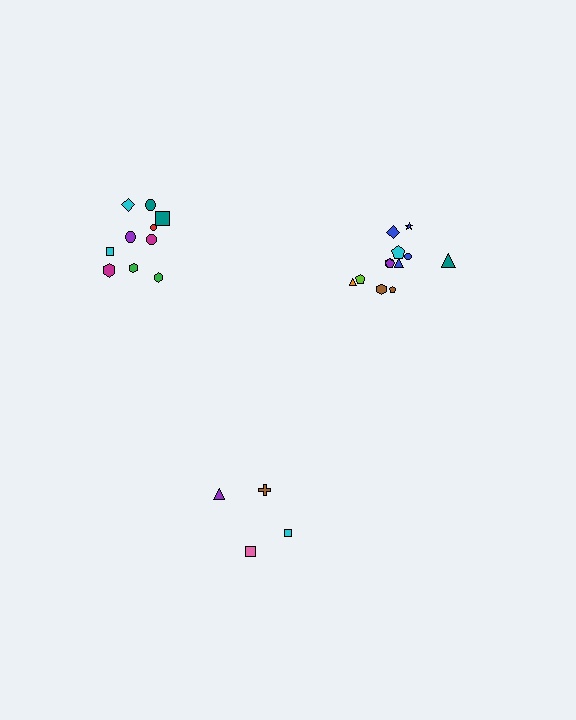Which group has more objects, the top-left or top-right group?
The top-right group.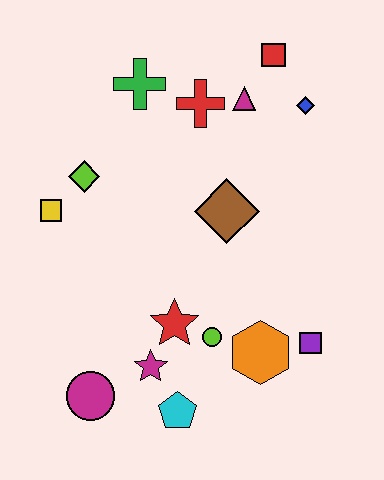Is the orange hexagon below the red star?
Yes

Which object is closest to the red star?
The lime circle is closest to the red star.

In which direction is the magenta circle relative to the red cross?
The magenta circle is below the red cross.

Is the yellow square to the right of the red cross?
No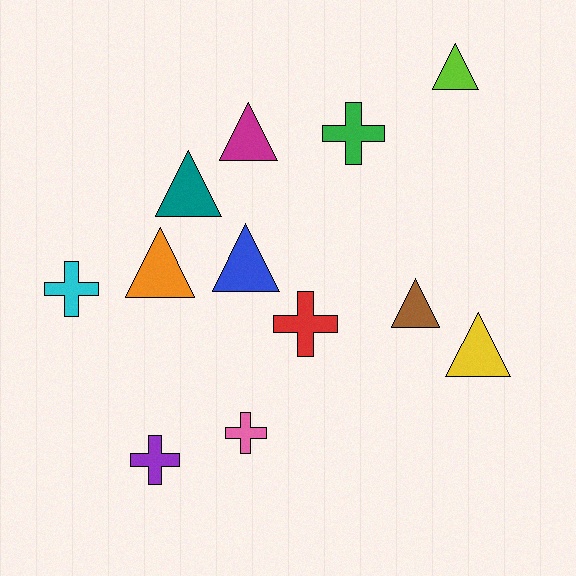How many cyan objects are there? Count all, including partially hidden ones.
There is 1 cyan object.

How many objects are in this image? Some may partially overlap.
There are 12 objects.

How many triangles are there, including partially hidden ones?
There are 7 triangles.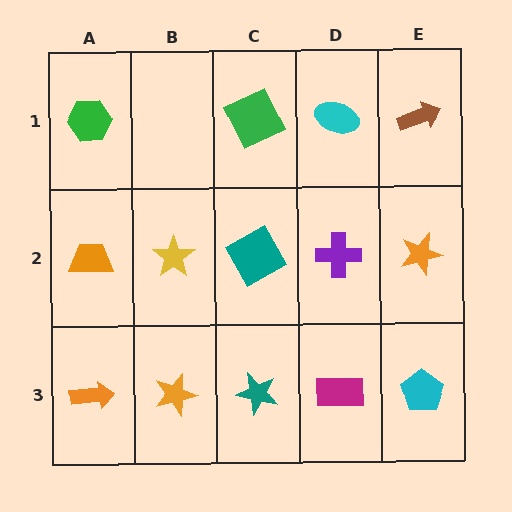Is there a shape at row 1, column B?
No, that cell is empty.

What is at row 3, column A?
An orange arrow.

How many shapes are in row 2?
5 shapes.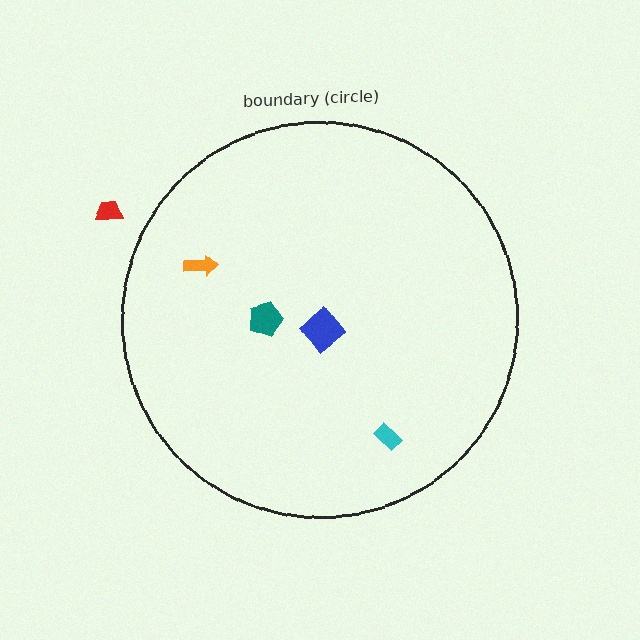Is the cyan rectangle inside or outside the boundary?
Inside.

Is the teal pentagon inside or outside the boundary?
Inside.